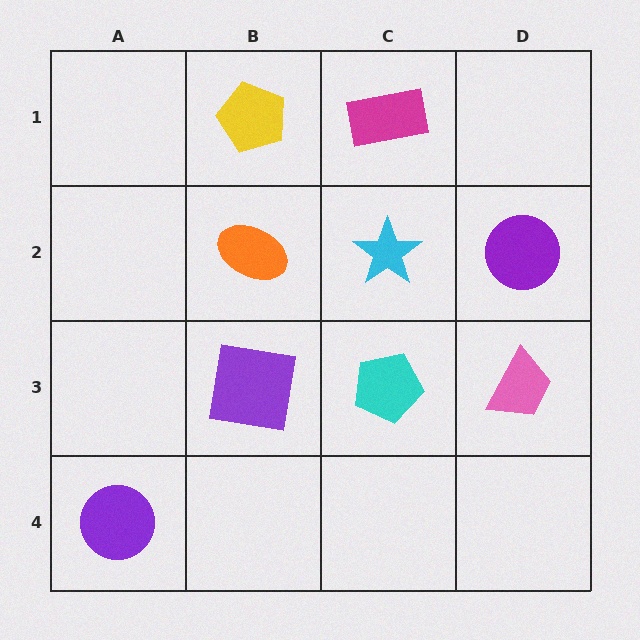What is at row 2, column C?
A cyan star.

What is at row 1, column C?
A magenta rectangle.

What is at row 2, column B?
An orange ellipse.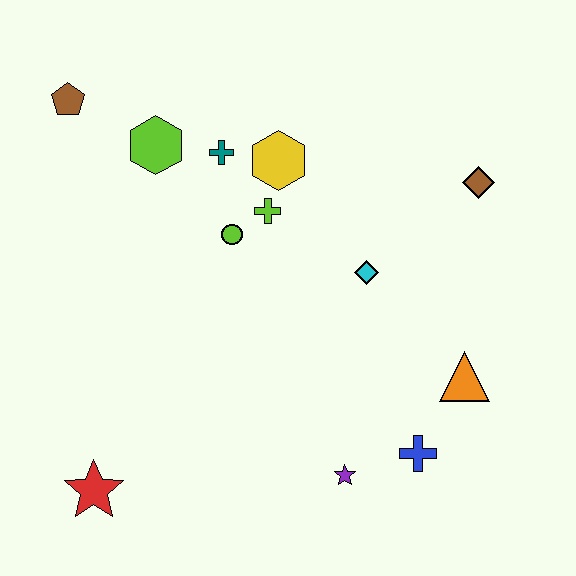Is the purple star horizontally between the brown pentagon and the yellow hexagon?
No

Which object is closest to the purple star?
The blue cross is closest to the purple star.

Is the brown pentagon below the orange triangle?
No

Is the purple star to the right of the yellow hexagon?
Yes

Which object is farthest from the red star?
The brown diamond is farthest from the red star.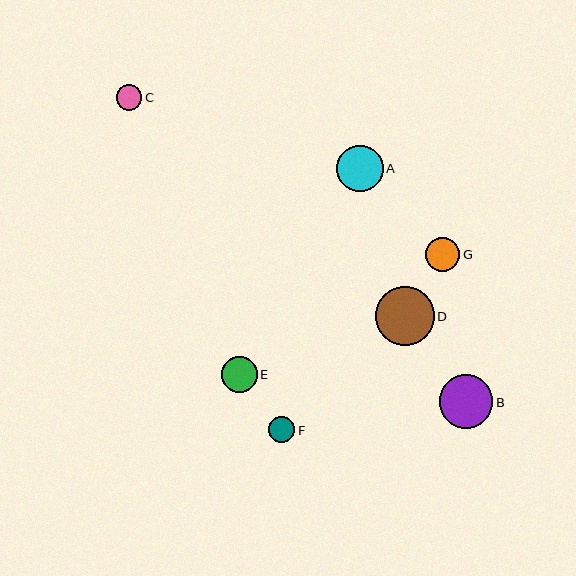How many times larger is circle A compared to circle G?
Circle A is approximately 1.4 times the size of circle G.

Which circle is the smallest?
Circle C is the smallest with a size of approximately 26 pixels.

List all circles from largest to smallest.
From largest to smallest: D, B, A, E, G, F, C.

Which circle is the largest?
Circle D is the largest with a size of approximately 59 pixels.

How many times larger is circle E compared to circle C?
Circle E is approximately 1.4 times the size of circle C.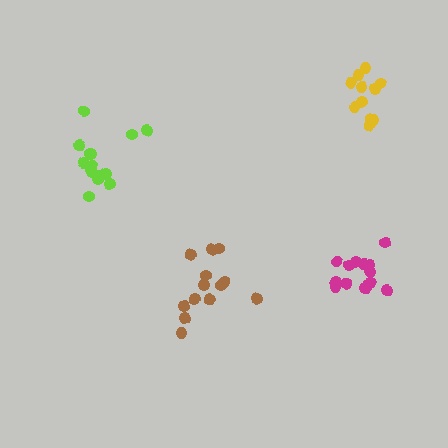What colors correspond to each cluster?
The clusters are colored: yellow, brown, magenta, lime.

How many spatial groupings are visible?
There are 4 spatial groupings.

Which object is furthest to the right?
The yellow cluster is rightmost.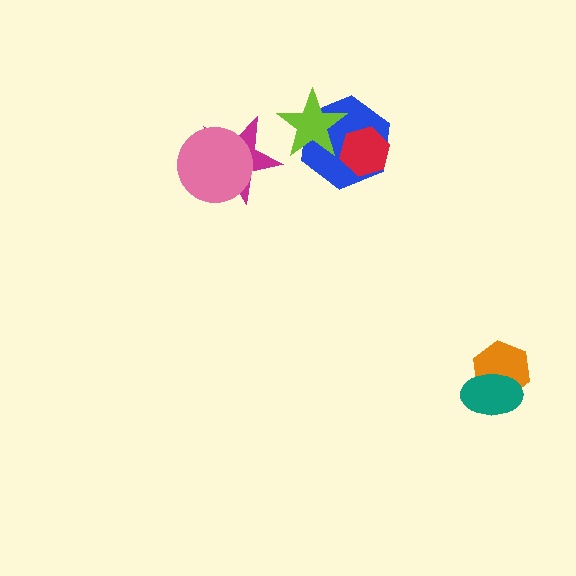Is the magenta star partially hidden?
Yes, it is partially covered by another shape.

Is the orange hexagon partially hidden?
Yes, it is partially covered by another shape.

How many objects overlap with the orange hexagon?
1 object overlaps with the orange hexagon.